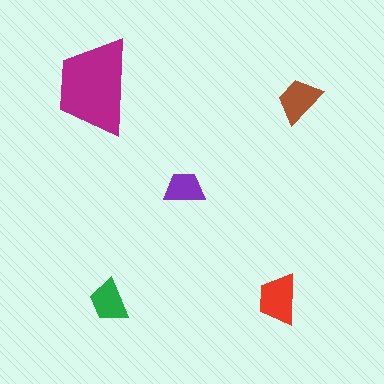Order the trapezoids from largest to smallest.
the magenta one, the red one, the brown one, the green one, the purple one.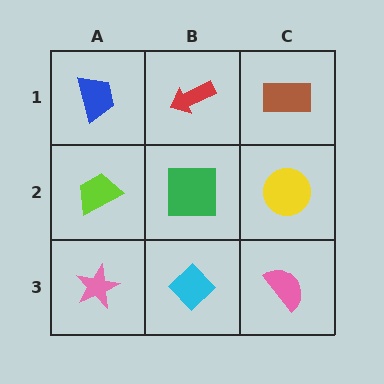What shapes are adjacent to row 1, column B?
A green square (row 2, column B), a blue trapezoid (row 1, column A), a brown rectangle (row 1, column C).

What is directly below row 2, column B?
A cyan diamond.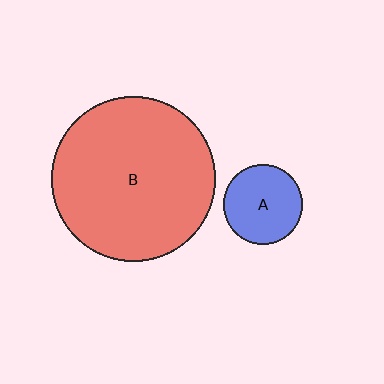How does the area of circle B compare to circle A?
Approximately 4.3 times.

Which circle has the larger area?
Circle B (red).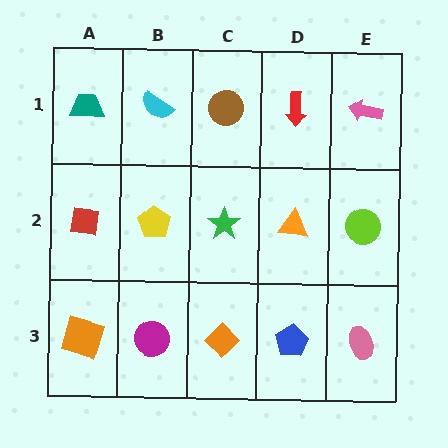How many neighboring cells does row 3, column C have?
3.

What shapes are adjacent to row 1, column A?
A red square (row 2, column A), a cyan semicircle (row 1, column B).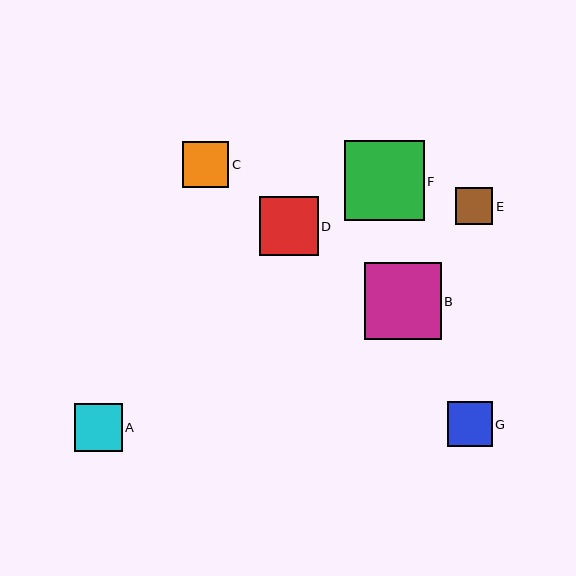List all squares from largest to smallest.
From largest to smallest: F, B, D, A, C, G, E.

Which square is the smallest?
Square E is the smallest with a size of approximately 37 pixels.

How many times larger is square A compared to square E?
Square A is approximately 1.3 times the size of square E.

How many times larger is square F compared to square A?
Square F is approximately 1.7 times the size of square A.